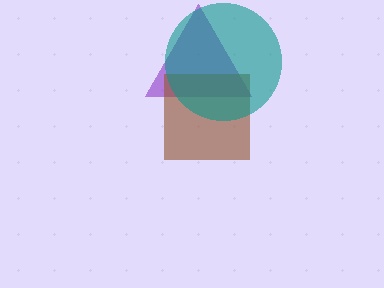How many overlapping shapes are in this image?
There are 3 overlapping shapes in the image.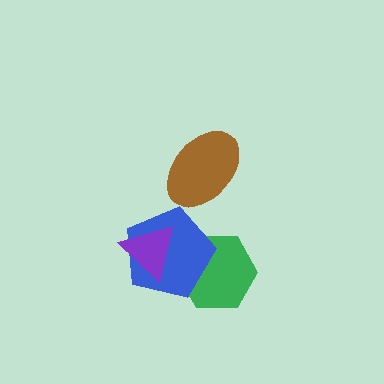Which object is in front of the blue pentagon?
The purple triangle is in front of the blue pentagon.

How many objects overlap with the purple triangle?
1 object overlaps with the purple triangle.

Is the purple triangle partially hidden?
No, no other shape covers it.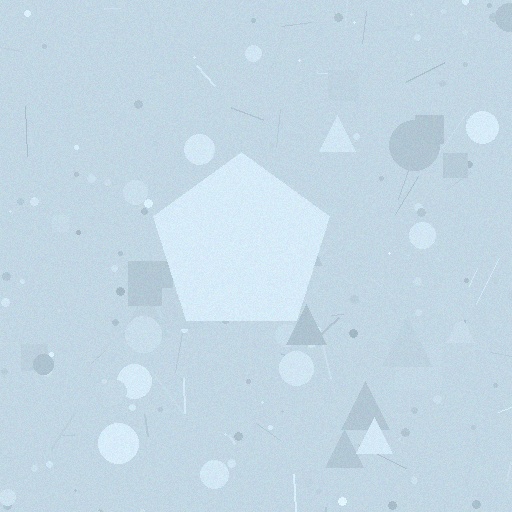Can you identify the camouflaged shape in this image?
The camouflaged shape is a pentagon.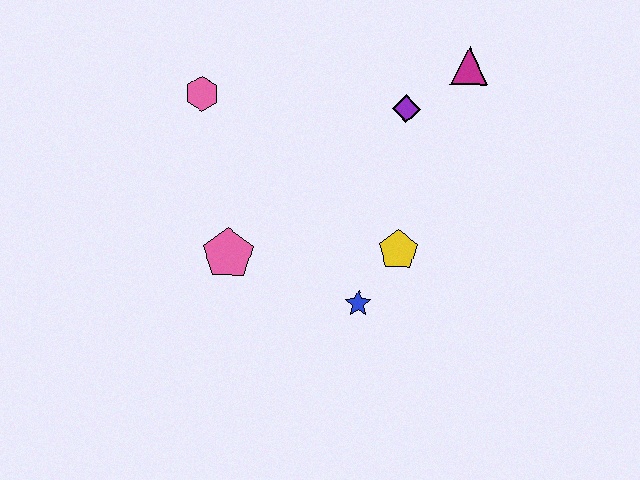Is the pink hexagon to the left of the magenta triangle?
Yes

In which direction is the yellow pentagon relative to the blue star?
The yellow pentagon is above the blue star.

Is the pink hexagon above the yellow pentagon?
Yes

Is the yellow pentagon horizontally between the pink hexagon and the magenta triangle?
Yes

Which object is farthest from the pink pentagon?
The magenta triangle is farthest from the pink pentagon.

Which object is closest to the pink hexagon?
The pink pentagon is closest to the pink hexagon.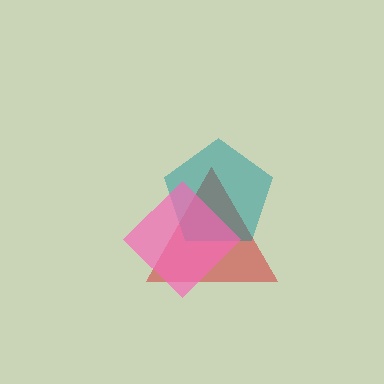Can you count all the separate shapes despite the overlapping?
Yes, there are 3 separate shapes.